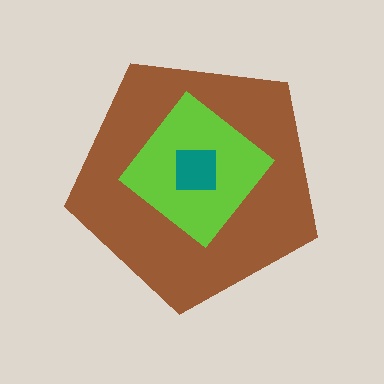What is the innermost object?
The teal square.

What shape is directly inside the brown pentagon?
The lime diamond.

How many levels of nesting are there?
3.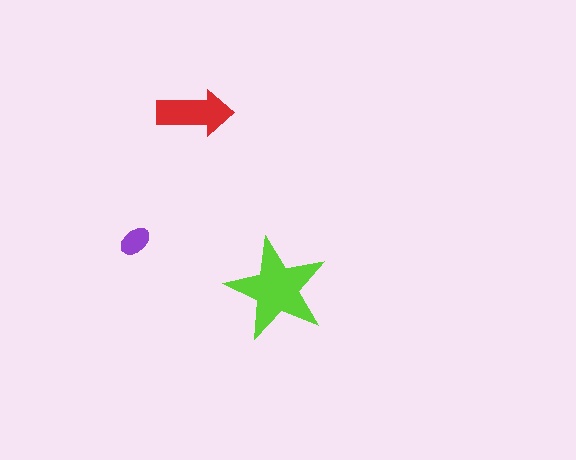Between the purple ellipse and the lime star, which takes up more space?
The lime star.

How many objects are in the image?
There are 3 objects in the image.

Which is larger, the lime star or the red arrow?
The lime star.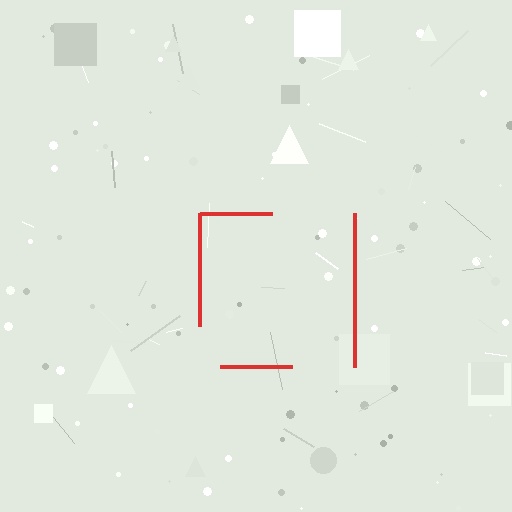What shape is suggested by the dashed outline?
The dashed outline suggests a square.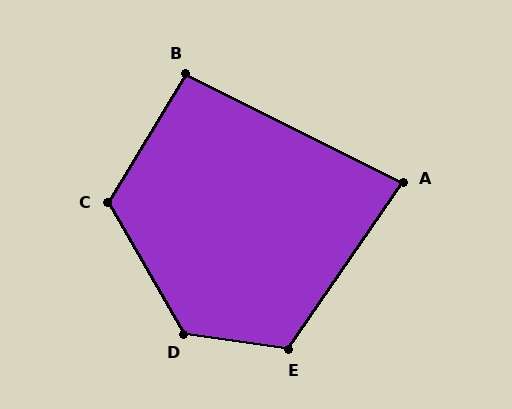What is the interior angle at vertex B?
Approximately 95 degrees (approximately right).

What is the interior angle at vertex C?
Approximately 119 degrees (obtuse).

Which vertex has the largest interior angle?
D, at approximately 128 degrees.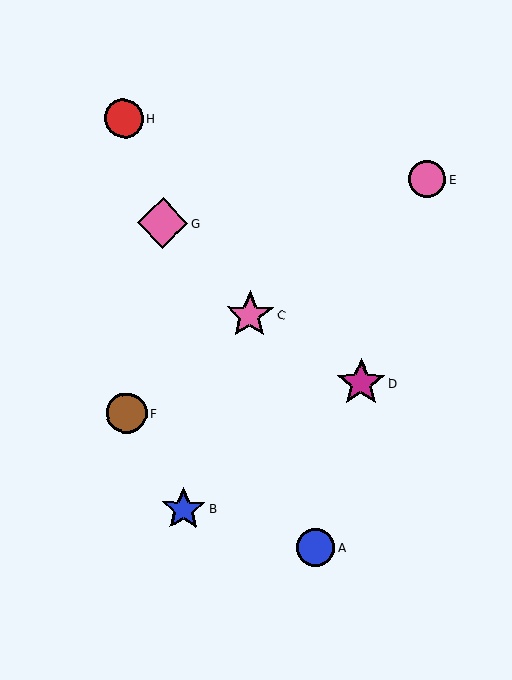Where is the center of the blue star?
The center of the blue star is at (183, 509).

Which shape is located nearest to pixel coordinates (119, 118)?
The red circle (labeled H) at (124, 118) is nearest to that location.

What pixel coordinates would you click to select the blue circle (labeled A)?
Click at (316, 547) to select the blue circle A.